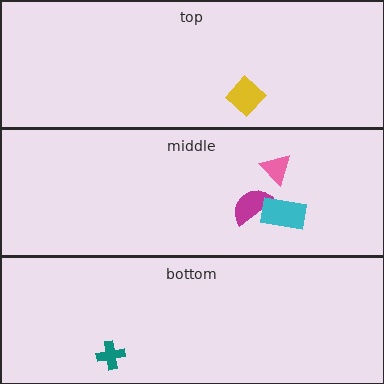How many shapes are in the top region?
1.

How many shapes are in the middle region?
3.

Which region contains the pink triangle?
The middle region.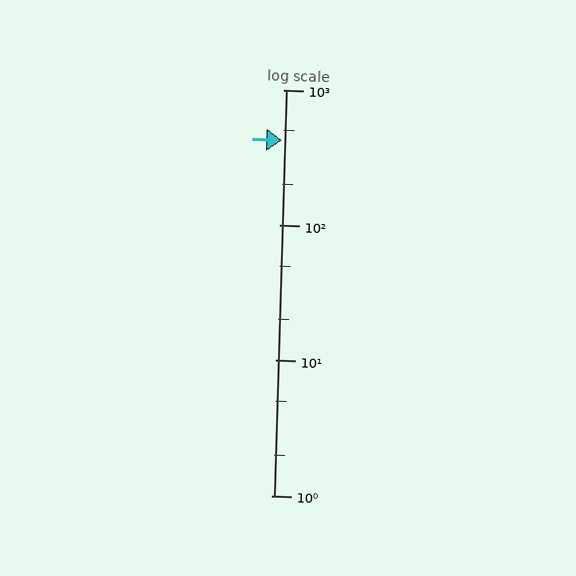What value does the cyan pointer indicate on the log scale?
The pointer indicates approximately 420.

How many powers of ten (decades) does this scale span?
The scale spans 3 decades, from 1 to 1000.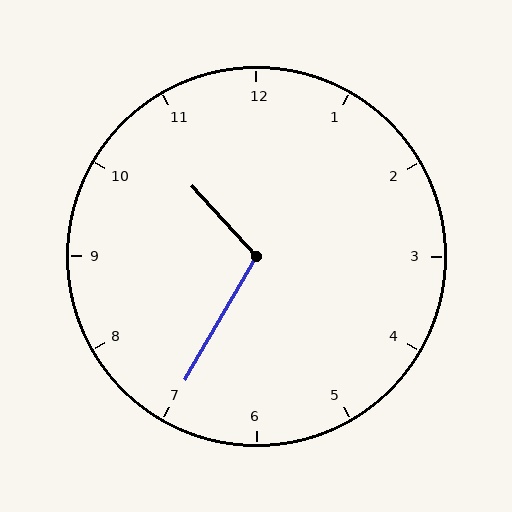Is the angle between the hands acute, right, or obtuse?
It is obtuse.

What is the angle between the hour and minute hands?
Approximately 108 degrees.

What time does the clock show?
10:35.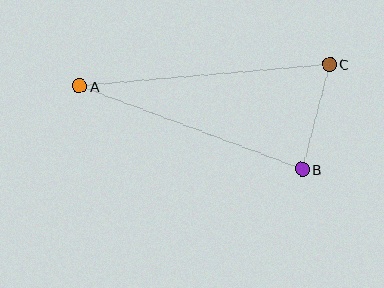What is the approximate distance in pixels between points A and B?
The distance between A and B is approximately 238 pixels.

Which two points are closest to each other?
Points B and C are closest to each other.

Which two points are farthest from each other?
Points A and C are farthest from each other.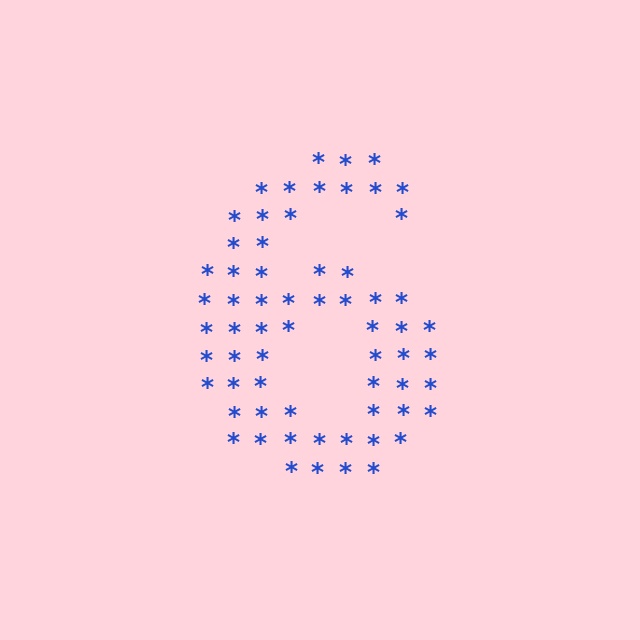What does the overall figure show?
The overall figure shows the digit 6.